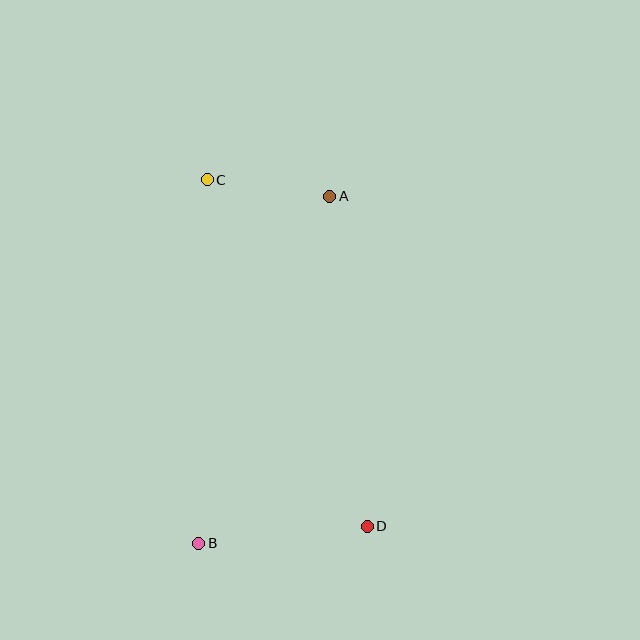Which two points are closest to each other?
Points A and C are closest to each other.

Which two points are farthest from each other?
Points C and D are farthest from each other.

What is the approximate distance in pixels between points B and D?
The distance between B and D is approximately 169 pixels.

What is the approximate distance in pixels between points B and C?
The distance between B and C is approximately 364 pixels.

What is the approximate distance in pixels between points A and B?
The distance between A and B is approximately 371 pixels.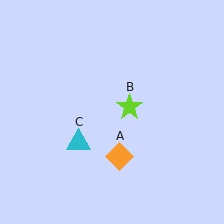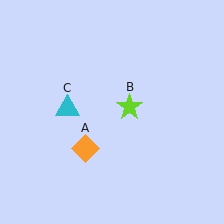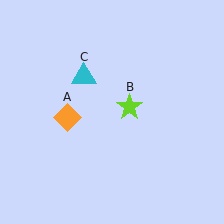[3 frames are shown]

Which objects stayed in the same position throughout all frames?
Lime star (object B) remained stationary.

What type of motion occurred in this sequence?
The orange diamond (object A), cyan triangle (object C) rotated clockwise around the center of the scene.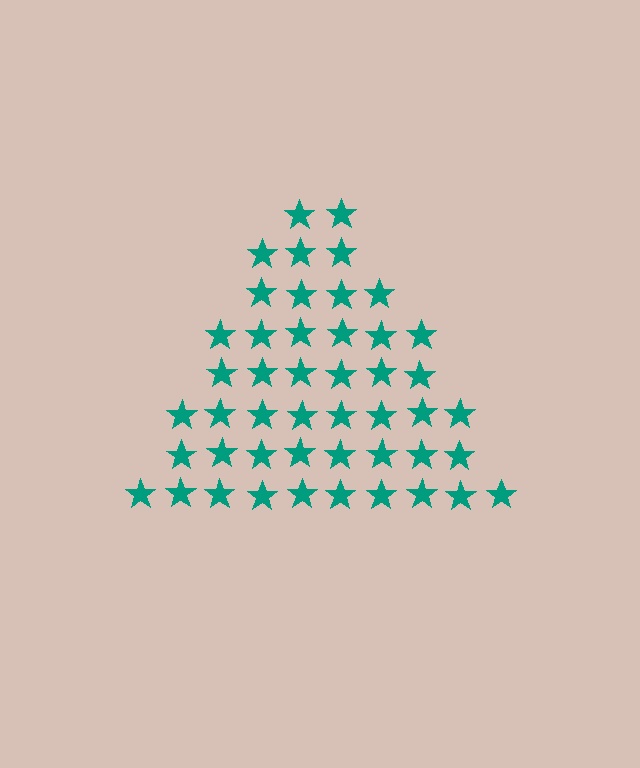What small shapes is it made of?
It is made of small stars.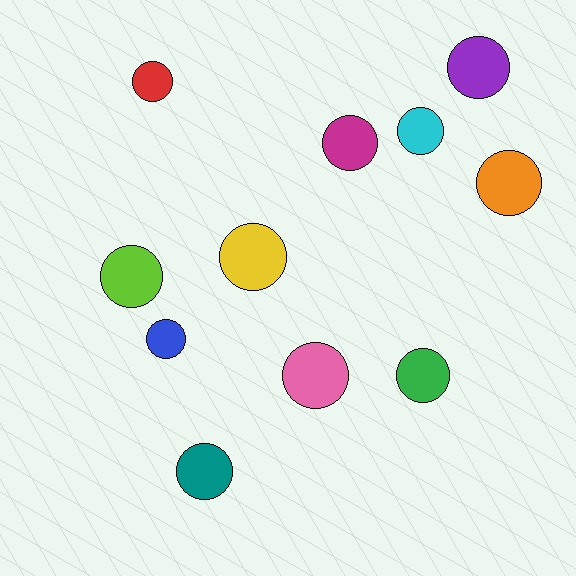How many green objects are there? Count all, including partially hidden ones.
There is 1 green object.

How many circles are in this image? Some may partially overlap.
There are 11 circles.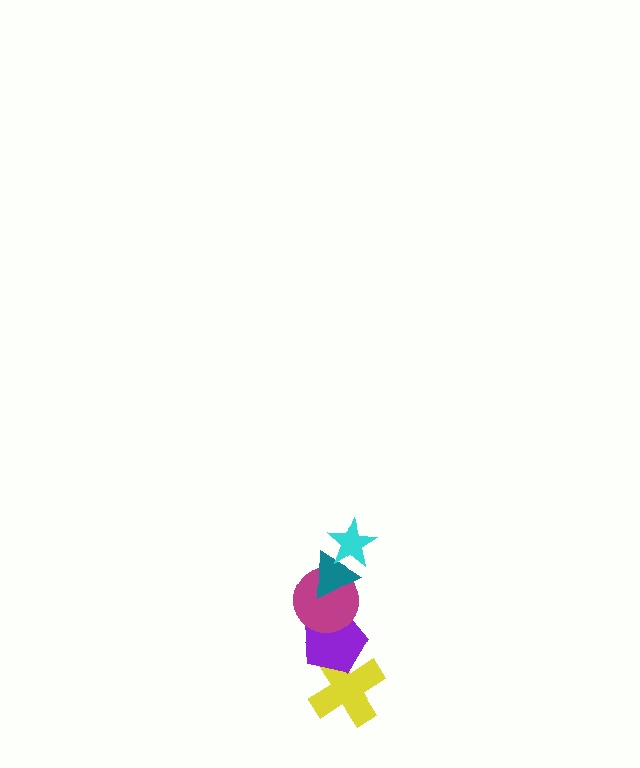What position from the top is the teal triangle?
The teal triangle is 2nd from the top.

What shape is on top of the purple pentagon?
The magenta circle is on top of the purple pentagon.